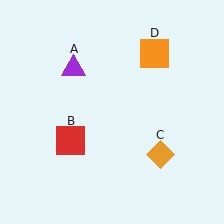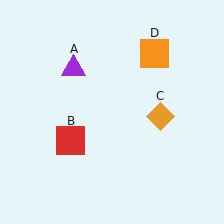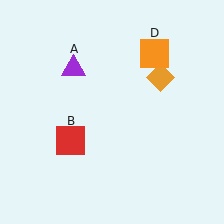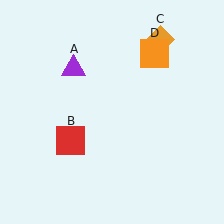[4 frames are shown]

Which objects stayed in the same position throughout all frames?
Purple triangle (object A) and red square (object B) and orange square (object D) remained stationary.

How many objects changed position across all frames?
1 object changed position: orange diamond (object C).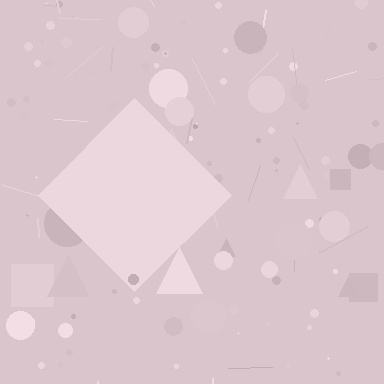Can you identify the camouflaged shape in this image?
The camouflaged shape is a diamond.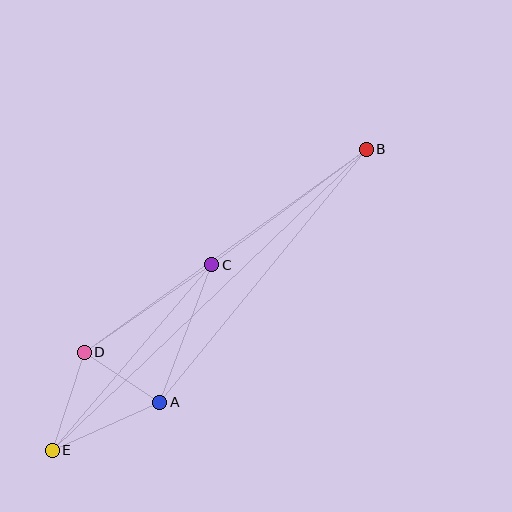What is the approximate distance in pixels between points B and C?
The distance between B and C is approximately 193 pixels.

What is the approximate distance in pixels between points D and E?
The distance between D and E is approximately 103 pixels.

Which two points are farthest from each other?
Points B and E are farthest from each other.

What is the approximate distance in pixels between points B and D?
The distance between B and D is approximately 347 pixels.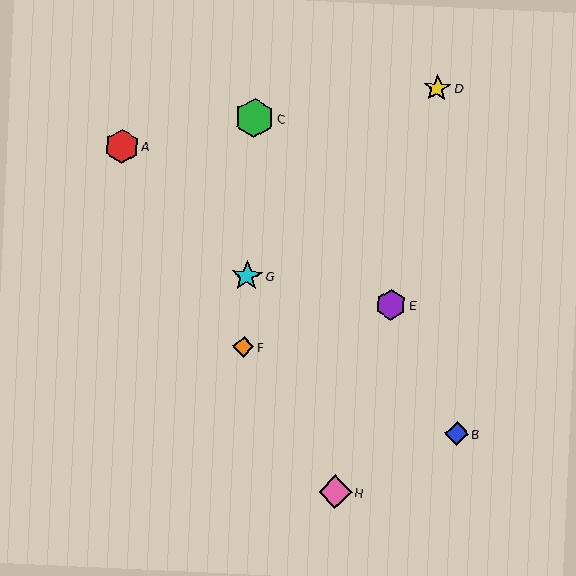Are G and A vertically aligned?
No, G is at x≈247 and A is at x≈122.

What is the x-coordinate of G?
Object G is at x≈247.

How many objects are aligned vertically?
3 objects (C, F, G) are aligned vertically.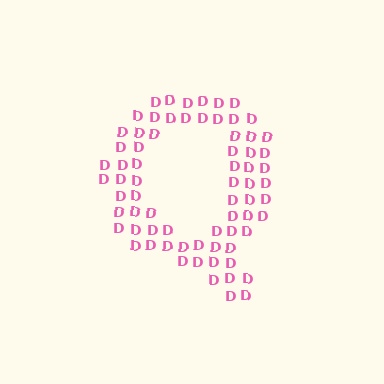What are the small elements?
The small elements are letter D's.